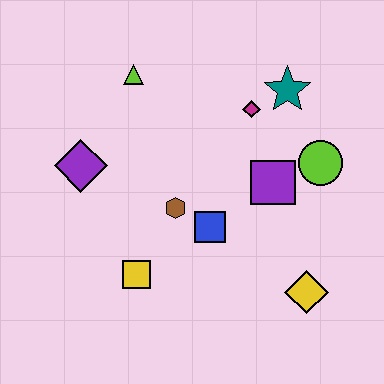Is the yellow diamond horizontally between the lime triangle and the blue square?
No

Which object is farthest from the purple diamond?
The yellow diamond is farthest from the purple diamond.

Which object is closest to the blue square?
The brown hexagon is closest to the blue square.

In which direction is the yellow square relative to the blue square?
The yellow square is to the left of the blue square.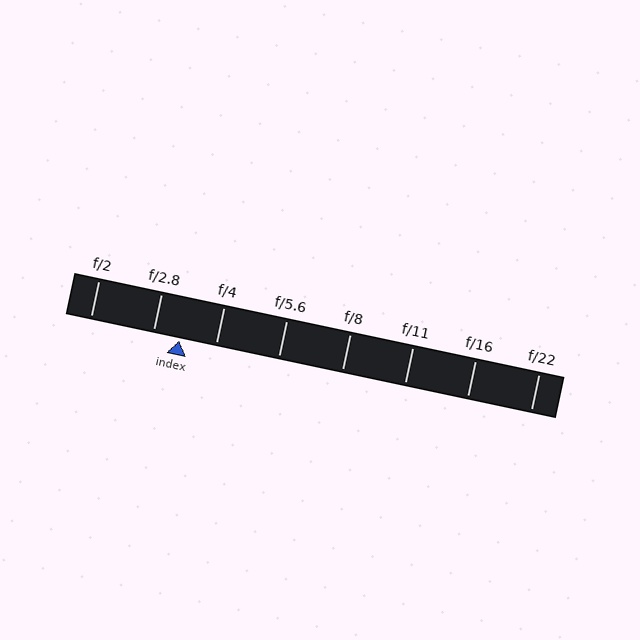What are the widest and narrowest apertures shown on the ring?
The widest aperture shown is f/2 and the narrowest is f/22.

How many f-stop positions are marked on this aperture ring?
There are 8 f-stop positions marked.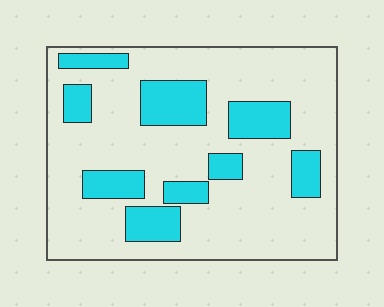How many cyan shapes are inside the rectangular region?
9.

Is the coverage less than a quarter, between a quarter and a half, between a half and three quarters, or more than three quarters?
Less than a quarter.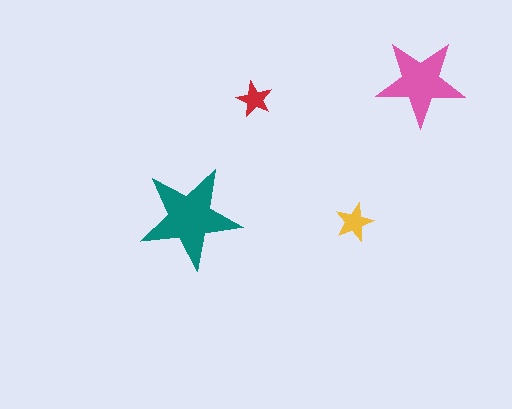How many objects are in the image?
There are 4 objects in the image.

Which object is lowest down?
The yellow star is bottommost.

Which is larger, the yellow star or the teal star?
The teal one.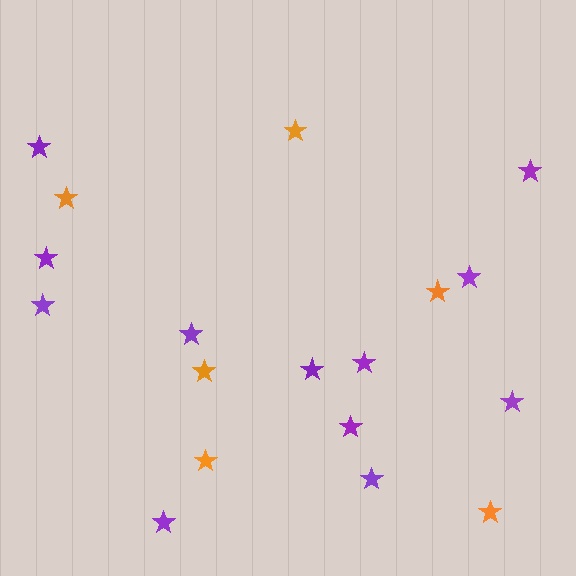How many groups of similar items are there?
There are 2 groups: one group of orange stars (6) and one group of purple stars (12).